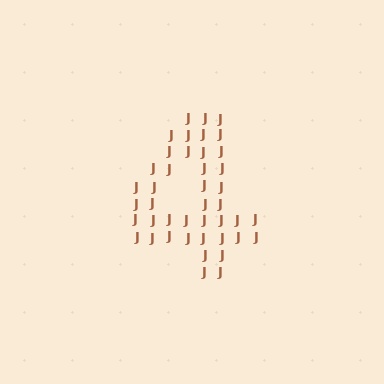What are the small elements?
The small elements are letter J's.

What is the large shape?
The large shape is the digit 4.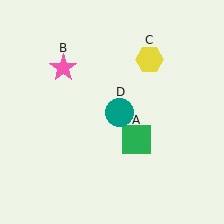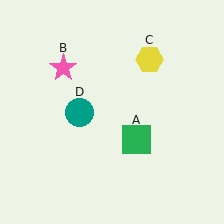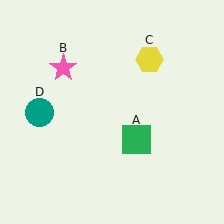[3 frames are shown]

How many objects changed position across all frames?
1 object changed position: teal circle (object D).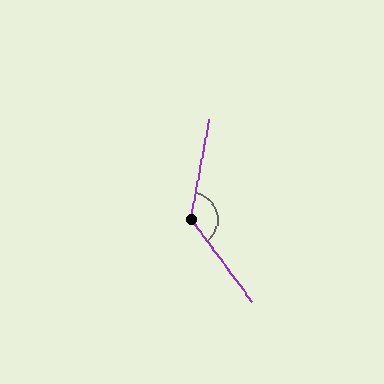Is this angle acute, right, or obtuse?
It is obtuse.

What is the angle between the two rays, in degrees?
Approximately 133 degrees.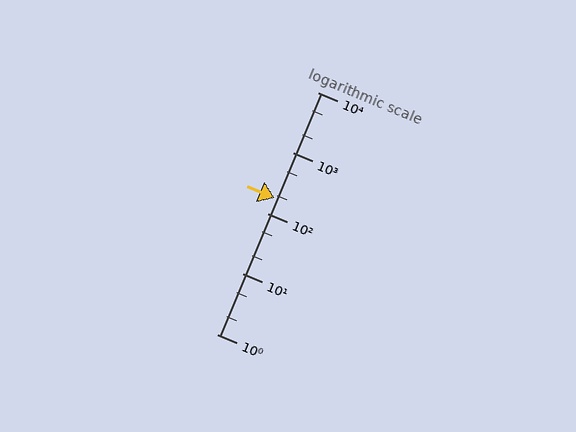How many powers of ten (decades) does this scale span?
The scale spans 4 decades, from 1 to 10000.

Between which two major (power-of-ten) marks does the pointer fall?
The pointer is between 100 and 1000.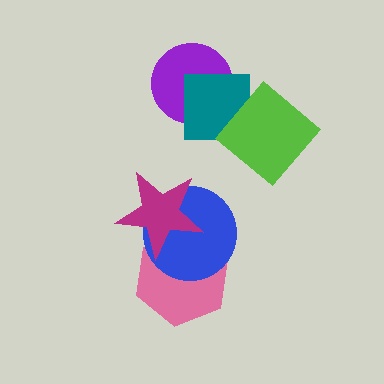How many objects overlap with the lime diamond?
1 object overlaps with the lime diamond.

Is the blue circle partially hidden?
Yes, it is partially covered by another shape.